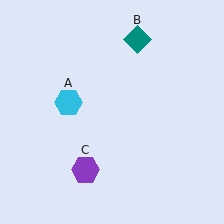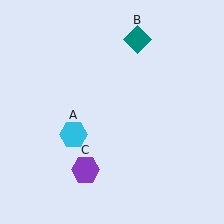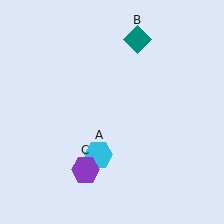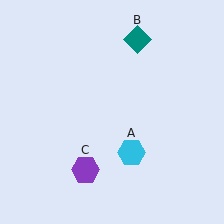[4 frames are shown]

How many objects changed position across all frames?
1 object changed position: cyan hexagon (object A).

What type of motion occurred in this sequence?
The cyan hexagon (object A) rotated counterclockwise around the center of the scene.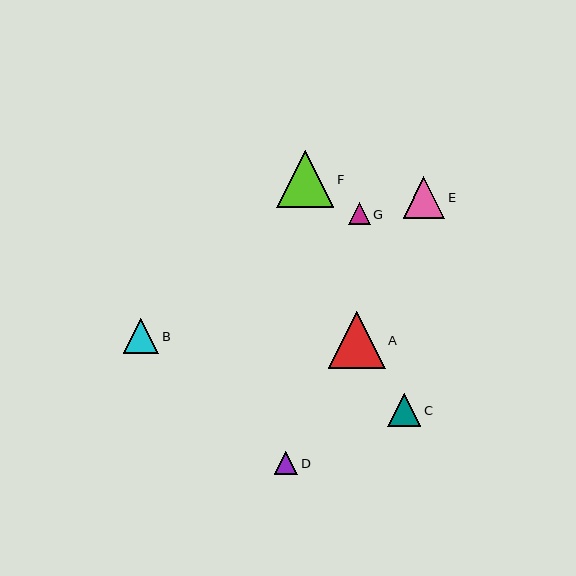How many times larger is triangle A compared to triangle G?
Triangle A is approximately 2.7 times the size of triangle G.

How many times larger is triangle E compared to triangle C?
Triangle E is approximately 1.3 times the size of triangle C.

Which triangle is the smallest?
Triangle G is the smallest with a size of approximately 21 pixels.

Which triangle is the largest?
Triangle F is the largest with a size of approximately 57 pixels.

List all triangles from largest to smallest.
From largest to smallest: F, A, E, B, C, D, G.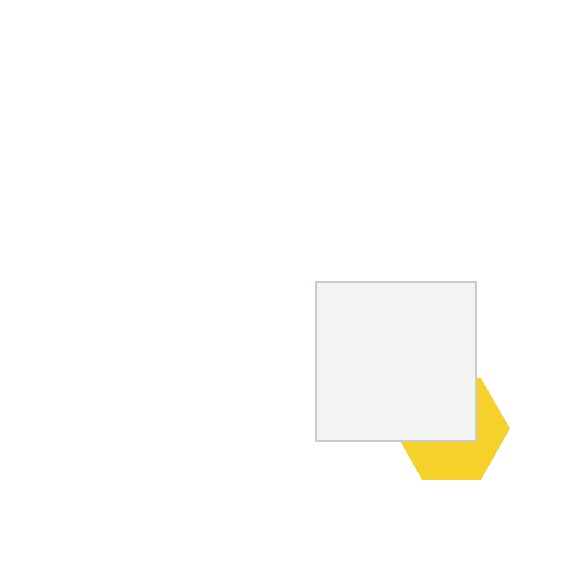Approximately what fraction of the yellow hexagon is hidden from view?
Roughly 51% of the yellow hexagon is hidden behind the white square.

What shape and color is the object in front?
The object in front is a white square.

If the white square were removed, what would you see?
You would see the complete yellow hexagon.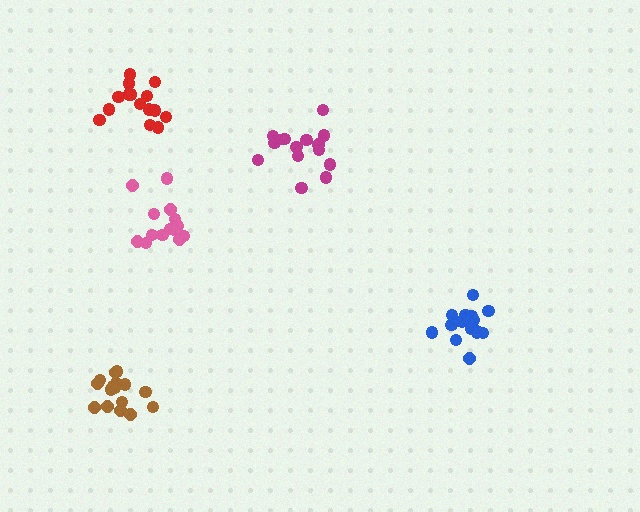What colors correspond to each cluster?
The clusters are colored: pink, blue, magenta, brown, red.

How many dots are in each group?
Group 1: 14 dots, Group 2: 16 dots, Group 3: 15 dots, Group 4: 16 dots, Group 5: 15 dots (76 total).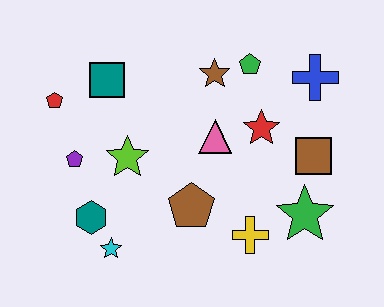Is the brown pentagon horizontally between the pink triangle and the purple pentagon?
Yes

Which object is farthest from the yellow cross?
The red pentagon is farthest from the yellow cross.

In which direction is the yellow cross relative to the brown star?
The yellow cross is below the brown star.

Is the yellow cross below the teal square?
Yes